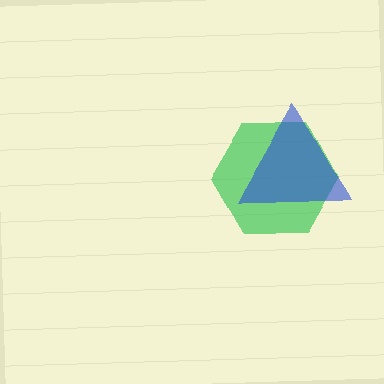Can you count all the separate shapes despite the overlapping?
Yes, there are 2 separate shapes.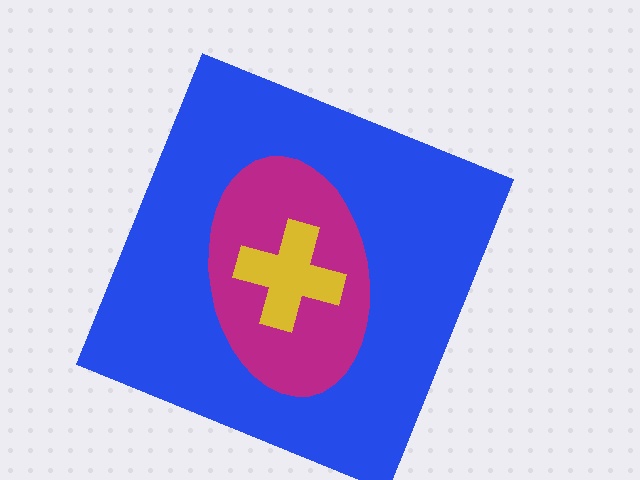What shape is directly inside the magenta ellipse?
The yellow cross.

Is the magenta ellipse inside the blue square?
Yes.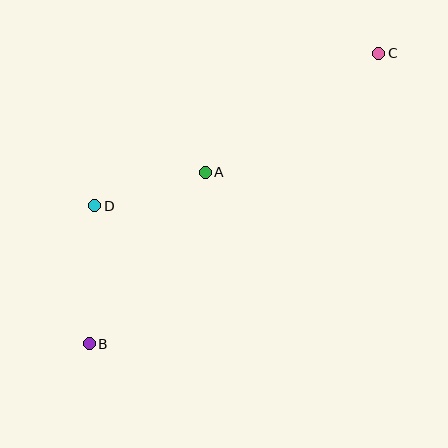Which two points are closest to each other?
Points A and D are closest to each other.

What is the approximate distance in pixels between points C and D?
The distance between C and D is approximately 323 pixels.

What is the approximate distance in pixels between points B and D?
The distance between B and D is approximately 138 pixels.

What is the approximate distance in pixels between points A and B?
The distance between A and B is approximately 207 pixels.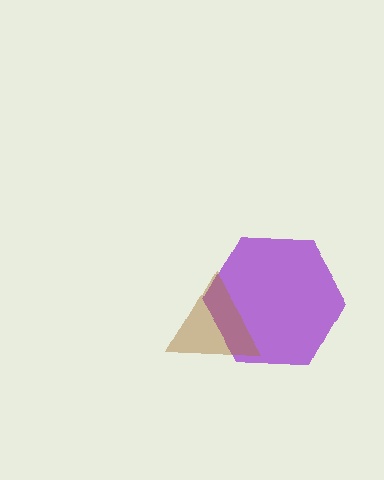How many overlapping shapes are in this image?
There are 2 overlapping shapes in the image.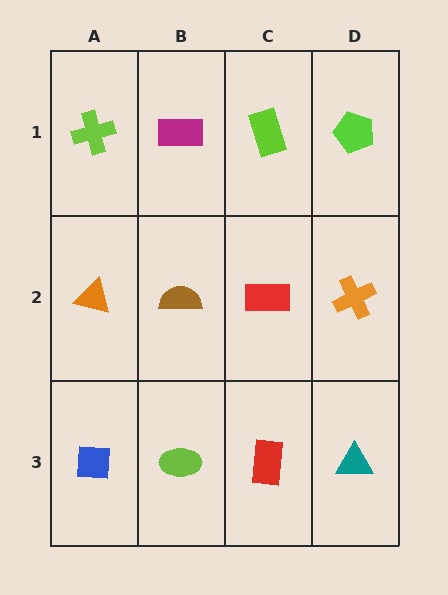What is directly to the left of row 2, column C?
A brown semicircle.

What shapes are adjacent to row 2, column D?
A lime pentagon (row 1, column D), a teal triangle (row 3, column D), a red rectangle (row 2, column C).